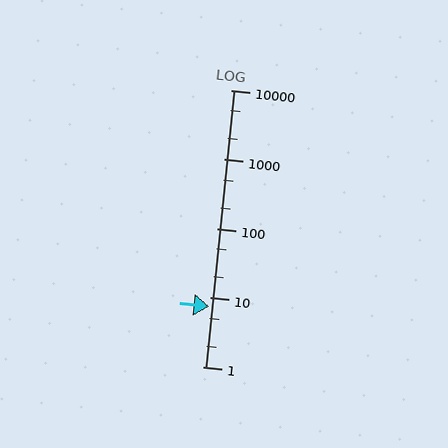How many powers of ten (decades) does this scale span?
The scale spans 4 decades, from 1 to 10000.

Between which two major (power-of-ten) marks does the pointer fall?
The pointer is between 1 and 10.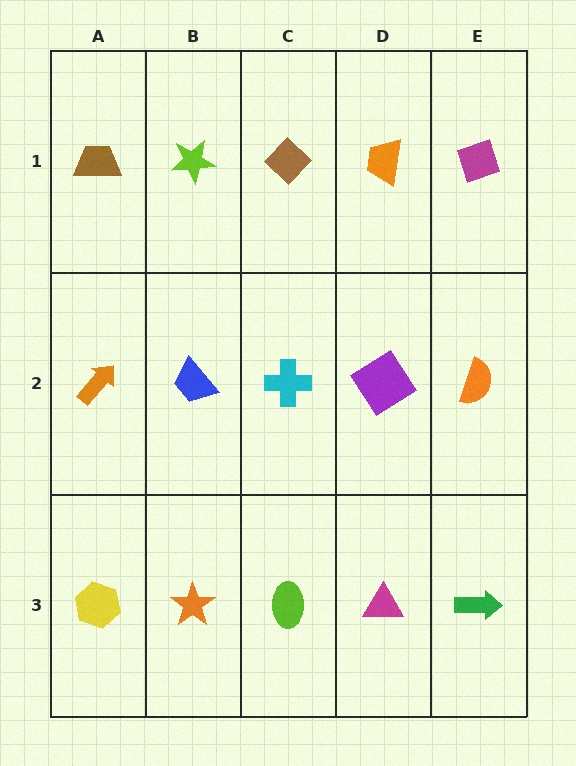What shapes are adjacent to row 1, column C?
A cyan cross (row 2, column C), a lime star (row 1, column B), an orange trapezoid (row 1, column D).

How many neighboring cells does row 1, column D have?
3.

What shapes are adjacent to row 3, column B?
A blue trapezoid (row 2, column B), a yellow hexagon (row 3, column A), a lime ellipse (row 3, column C).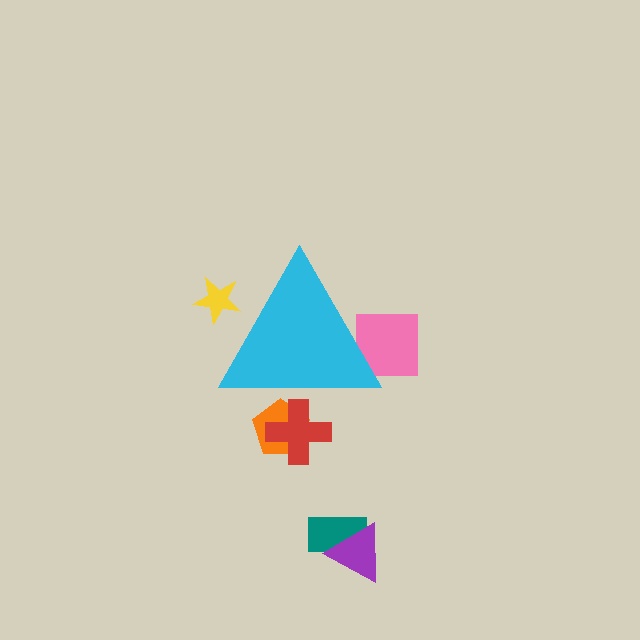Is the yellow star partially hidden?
Yes, the yellow star is partially hidden behind the cyan triangle.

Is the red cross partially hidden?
Yes, the red cross is partially hidden behind the cyan triangle.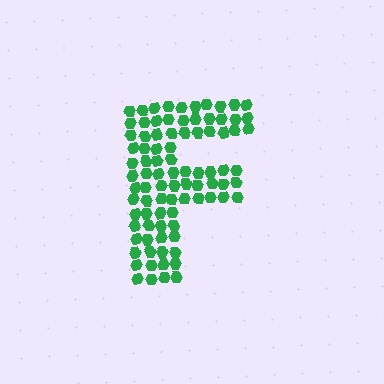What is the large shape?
The large shape is the letter F.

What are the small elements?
The small elements are hexagons.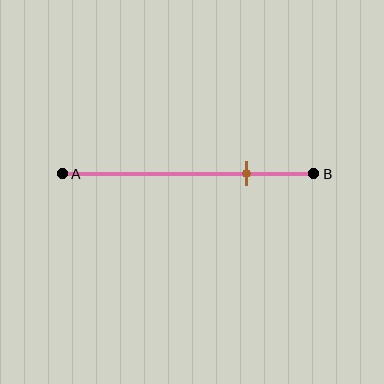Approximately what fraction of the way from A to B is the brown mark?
The brown mark is approximately 75% of the way from A to B.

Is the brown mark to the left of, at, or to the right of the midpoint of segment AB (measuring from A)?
The brown mark is to the right of the midpoint of segment AB.